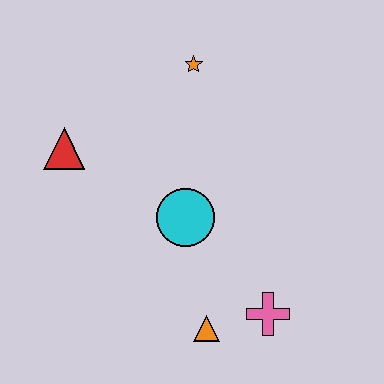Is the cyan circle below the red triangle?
Yes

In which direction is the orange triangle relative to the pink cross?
The orange triangle is to the left of the pink cross.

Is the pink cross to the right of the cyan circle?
Yes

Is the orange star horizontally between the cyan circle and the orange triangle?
Yes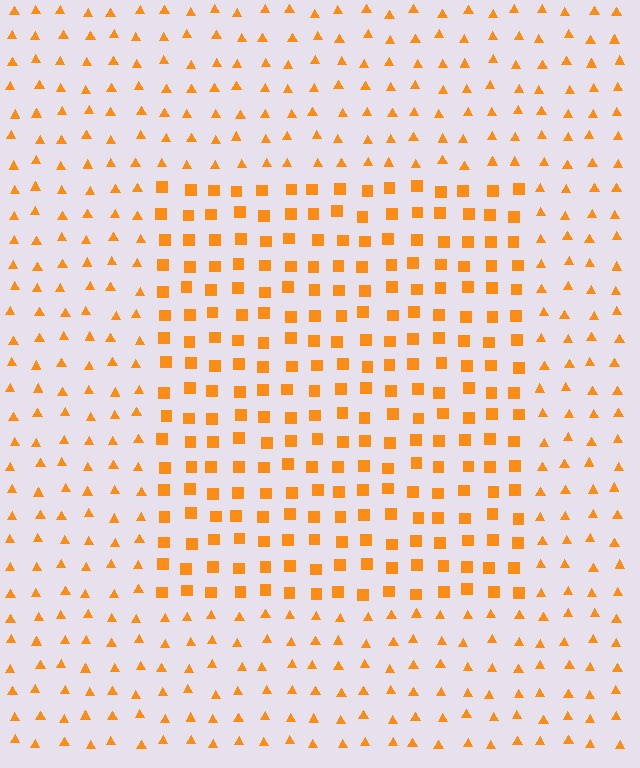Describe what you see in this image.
The image is filled with small orange elements arranged in a uniform grid. A rectangle-shaped region contains squares, while the surrounding area contains triangles. The boundary is defined purely by the change in element shape.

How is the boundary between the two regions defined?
The boundary is defined by a change in element shape: squares inside vs. triangles outside. All elements share the same color and spacing.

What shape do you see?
I see a rectangle.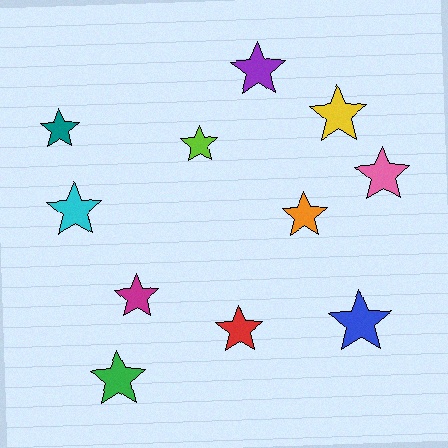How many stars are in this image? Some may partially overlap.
There are 11 stars.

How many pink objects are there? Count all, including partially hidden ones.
There is 1 pink object.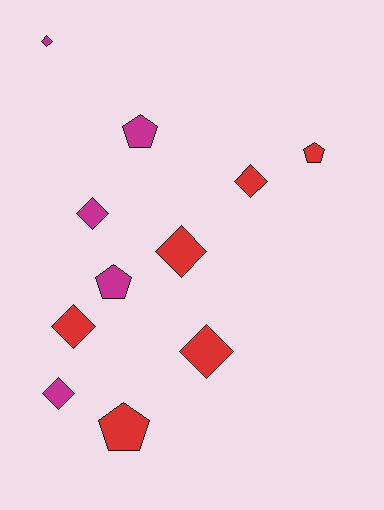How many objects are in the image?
There are 11 objects.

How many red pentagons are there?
There are 2 red pentagons.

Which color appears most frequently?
Red, with 6 objects.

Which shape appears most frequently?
Diamond, with 7 objects.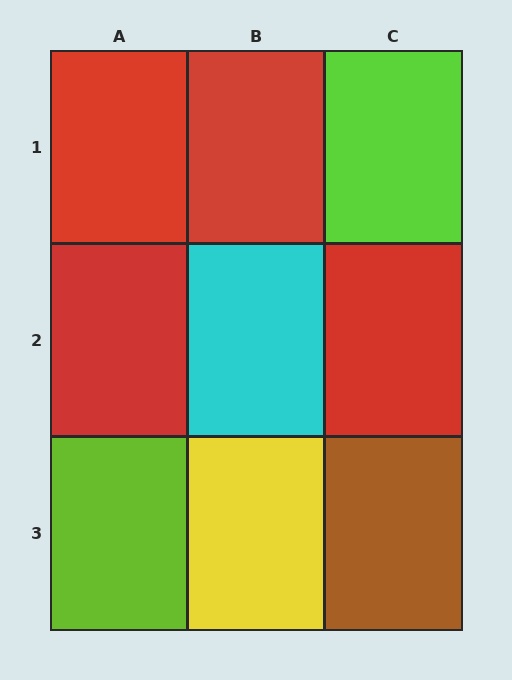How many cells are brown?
1 cell is brown.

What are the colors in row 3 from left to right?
Lime, yellow, brown.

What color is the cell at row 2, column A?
Red.